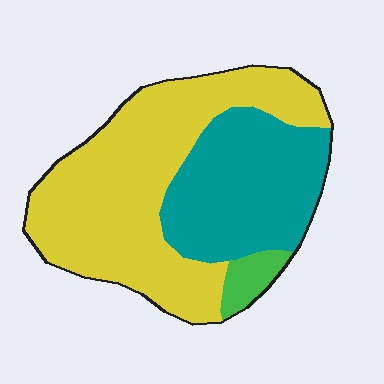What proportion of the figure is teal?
Teal takes up between a third and a half of the figure.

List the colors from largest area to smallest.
From largest to smallest: yellow, teal, green.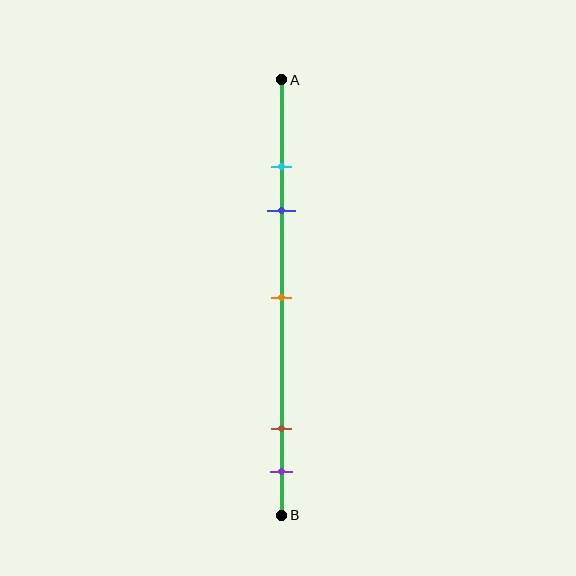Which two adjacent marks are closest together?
The cyan and blue marks are the closest adjacent pair.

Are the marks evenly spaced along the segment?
No, the marks are not evenly spaced.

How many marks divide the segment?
There are 5 marks dividing the segment.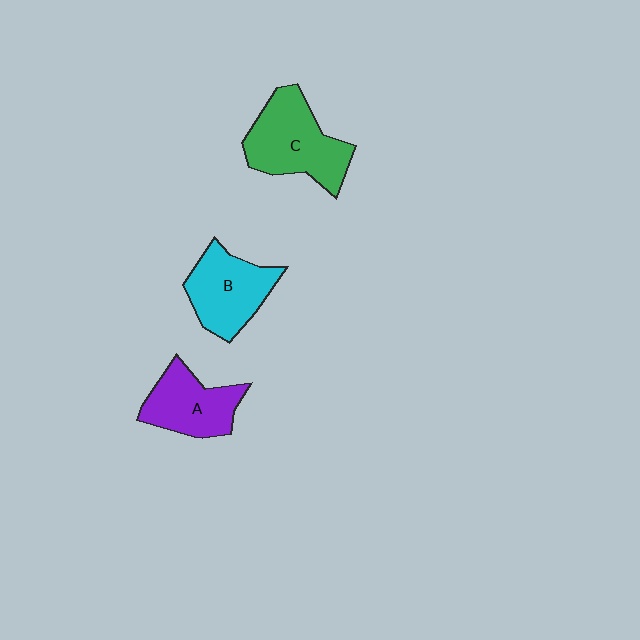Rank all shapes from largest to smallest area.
From largest to smallest: C (green), B (cyan), A (purple).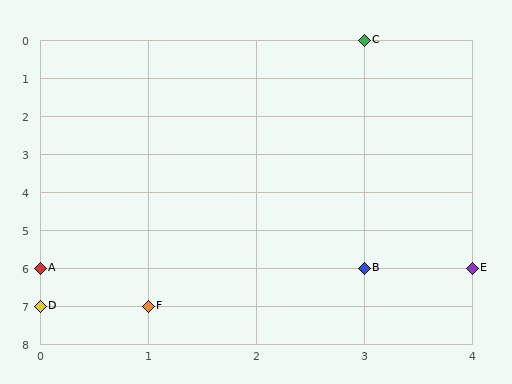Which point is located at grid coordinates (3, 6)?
Point B is at (3, 6).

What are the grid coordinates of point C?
Point C is at grid coordinates (3, 0).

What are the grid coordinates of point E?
Point E is at grid coordinates (4, 6).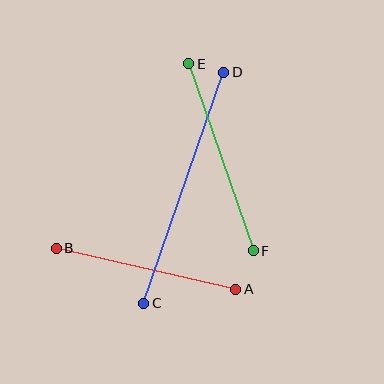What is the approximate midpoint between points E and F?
The midpoint is at approximately (221, 157) pixels.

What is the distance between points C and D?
The distance is approximately 245 pixels.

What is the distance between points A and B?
The distance is approximately 184 pixels.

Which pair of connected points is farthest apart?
Points C and D are farthest apart.